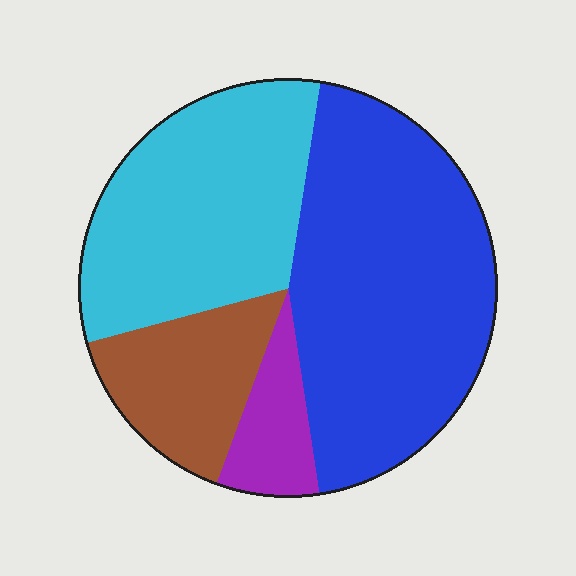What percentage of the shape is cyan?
Cyan covers 32% of the shape.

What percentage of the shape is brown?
Brown covers around 15% of the shape.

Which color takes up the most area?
Blue, at roughly 45%.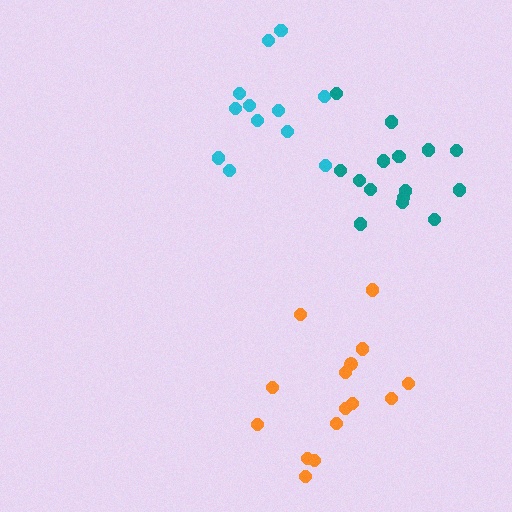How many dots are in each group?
Group 1: 15 dots, Group 2: 12 dots, Group 3: 15 dots (42 total).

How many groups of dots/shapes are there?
There are 3 groups.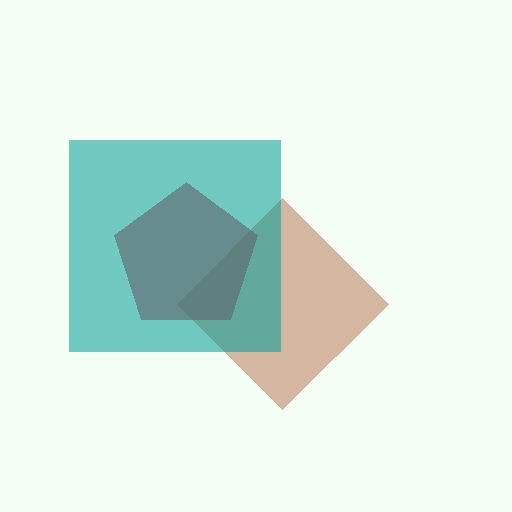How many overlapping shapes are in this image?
There are 3 overlapping shapes in the image.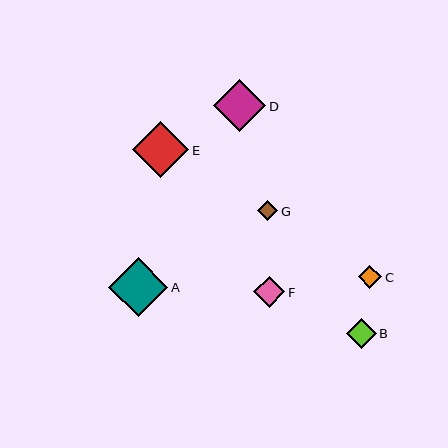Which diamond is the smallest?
Diamond G is the smallest with a size of approximately 20 pixels.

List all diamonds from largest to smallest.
From largest to smallest: A, E, D, F, B, C, G.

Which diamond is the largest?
Diamond A is the largest with a size of approximately 59 pixels.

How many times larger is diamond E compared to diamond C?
Diamond E is approximately 2.4 times the size of diamond C.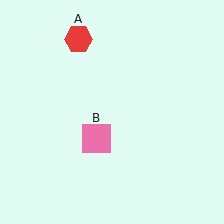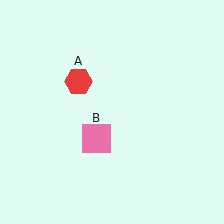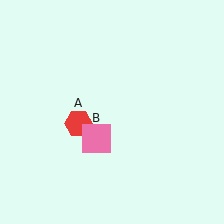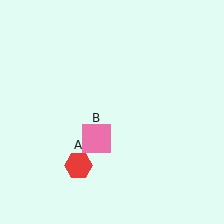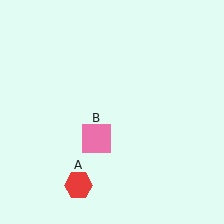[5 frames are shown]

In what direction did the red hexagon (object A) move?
The red hexagon (object A) moved down.